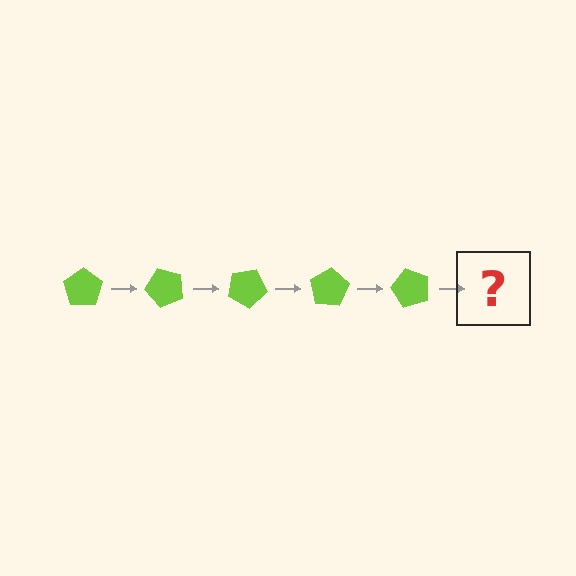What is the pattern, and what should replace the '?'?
The pattern is that the pentagon rotates 50 degrees each step. The '?' should be a lime pentagon rotated 250 degrees.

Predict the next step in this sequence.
The next step is a lime pentagon rotated 250 degrees.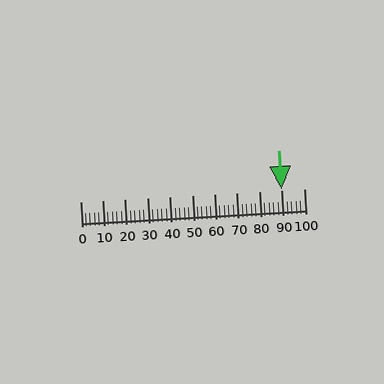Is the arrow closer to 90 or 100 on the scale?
The arrow is closer to 90.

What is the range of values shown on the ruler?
The ruler shows values from 0 to 100.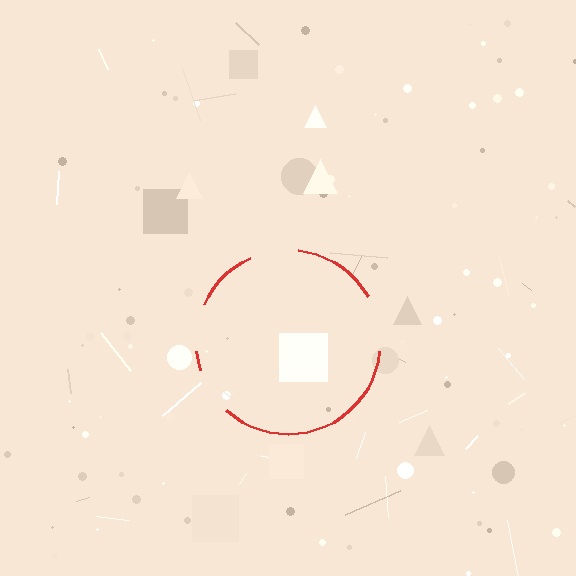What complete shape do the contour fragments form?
The contour fragments form a circle.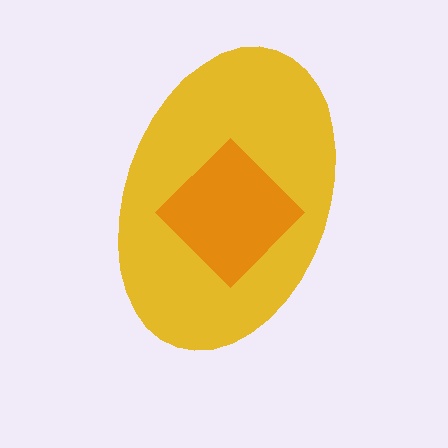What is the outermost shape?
The yellow ellipse.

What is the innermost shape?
The orange diamond.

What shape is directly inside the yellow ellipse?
The orange diamond.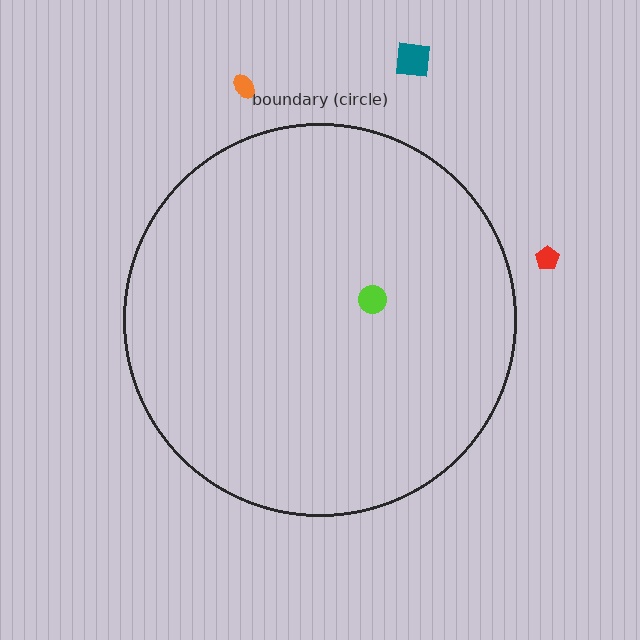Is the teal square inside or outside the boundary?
Outside.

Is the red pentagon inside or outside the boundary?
Outside.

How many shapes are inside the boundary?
1 inside, 3 outside.